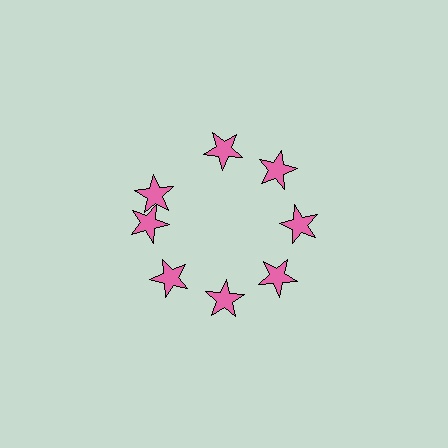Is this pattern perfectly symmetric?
No. The 8 pink stars are arranged in a ring, but one element near the 10 o'clock position is rotated out of alignment along the ring, breaking the 8-fold rotational symmetry.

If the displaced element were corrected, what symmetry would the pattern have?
It would have 8-fold rotational symmetry — the pattern would map onto itself every 45 degrees.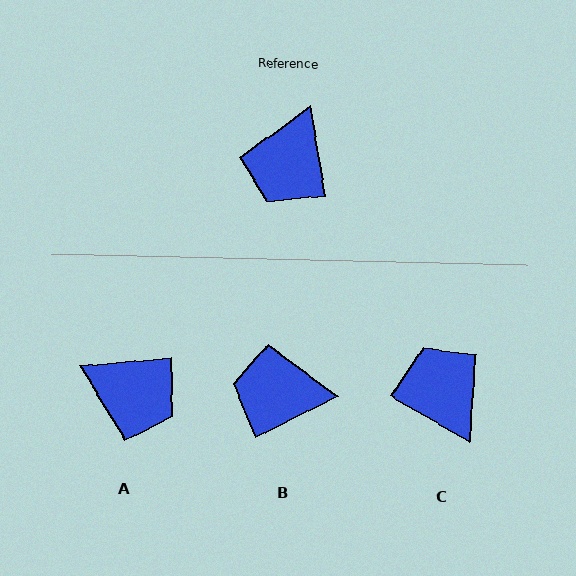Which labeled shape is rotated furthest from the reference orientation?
C, about 130 degrees away.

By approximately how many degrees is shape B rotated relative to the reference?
Approximately 73 degrees clockwise.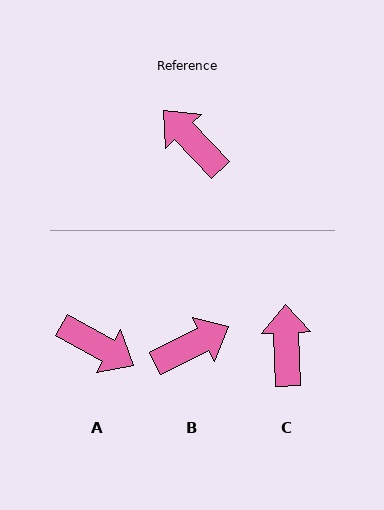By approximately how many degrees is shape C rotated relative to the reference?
Approximately 41 degrees clockwise.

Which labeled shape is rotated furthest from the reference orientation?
A, about 163 degrees away.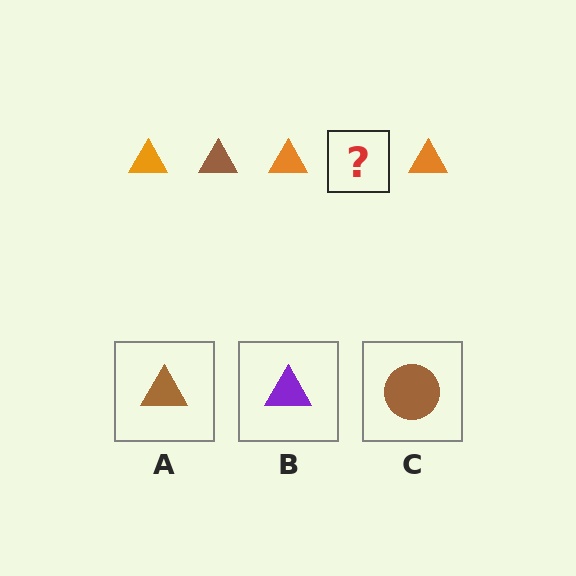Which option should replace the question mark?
Option A.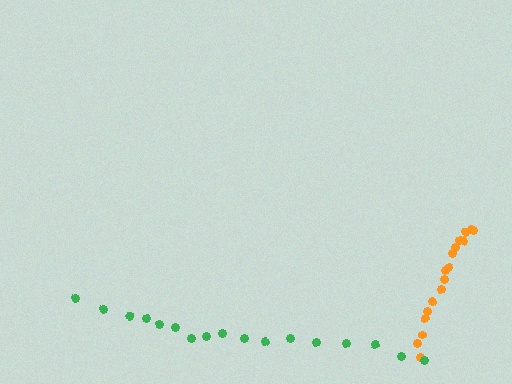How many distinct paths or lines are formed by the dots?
There are 2 distinct paths.